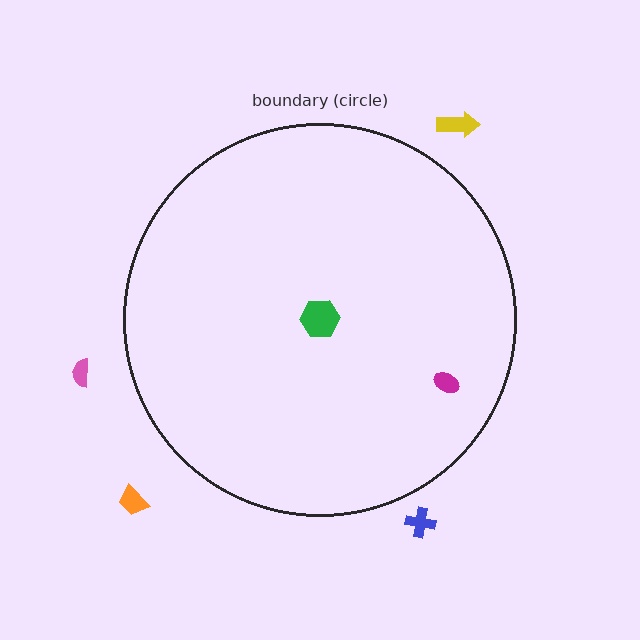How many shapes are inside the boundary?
2 inside, 4 outside.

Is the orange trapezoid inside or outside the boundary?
Outside.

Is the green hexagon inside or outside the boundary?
Inside.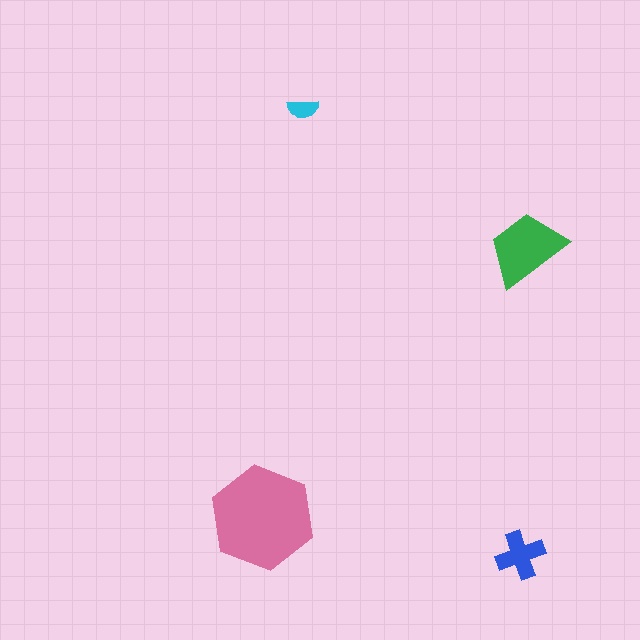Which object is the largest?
The pink hexagon.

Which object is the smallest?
The cyan semicircle.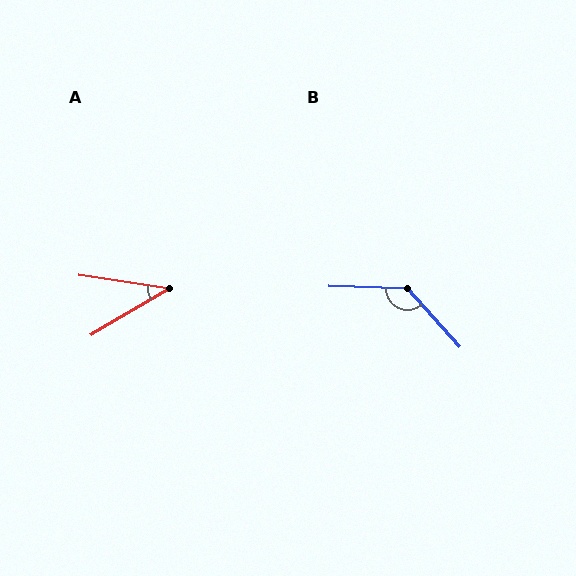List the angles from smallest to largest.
A (39°), B (134°).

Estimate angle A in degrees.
Approximately 39 degrees.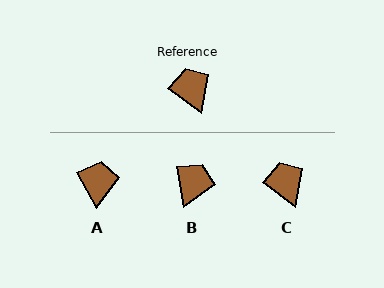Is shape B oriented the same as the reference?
No, it is off by about 44 degrees.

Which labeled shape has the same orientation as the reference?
C.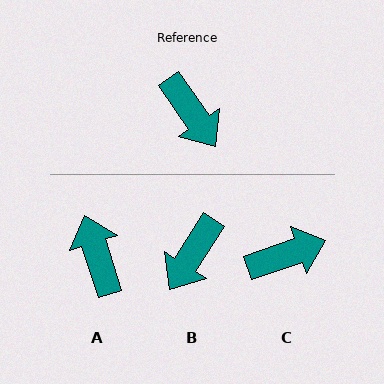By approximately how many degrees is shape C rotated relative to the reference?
Approximately 74 degrees counter-clockwise.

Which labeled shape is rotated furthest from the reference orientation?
A, about 163 degrees away.